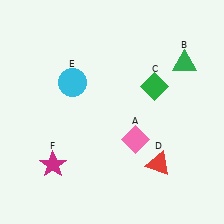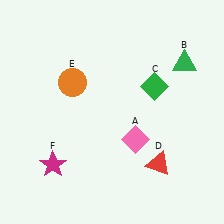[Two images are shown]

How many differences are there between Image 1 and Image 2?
There is 1 difference between the two images.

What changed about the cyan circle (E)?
In Image 1, E is cyan. In Image 2, it changed to orange.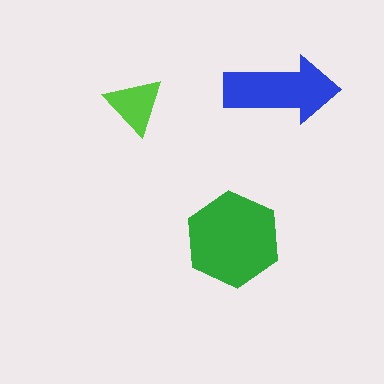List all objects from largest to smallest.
The green hexagon, the blue arrow, the lime triangle.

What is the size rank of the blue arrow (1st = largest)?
2nd.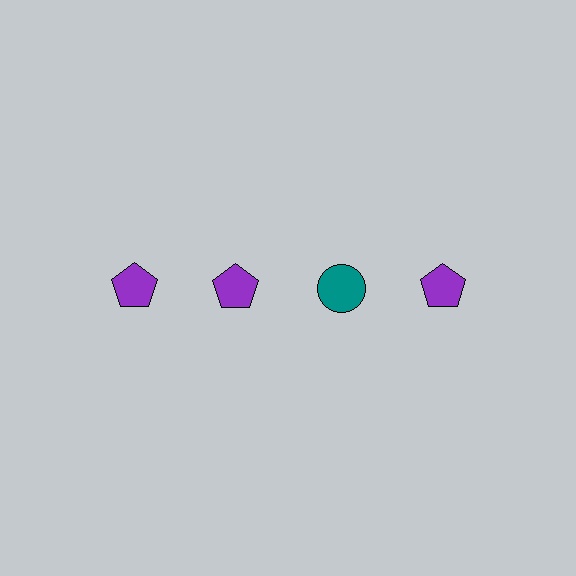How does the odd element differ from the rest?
It differs in both color (teal instead of purple) and shape (circle instead of pentagon).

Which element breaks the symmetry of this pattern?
The teal circle in the top row, center column breaks the symmetry. All other shapes are purple pentagons.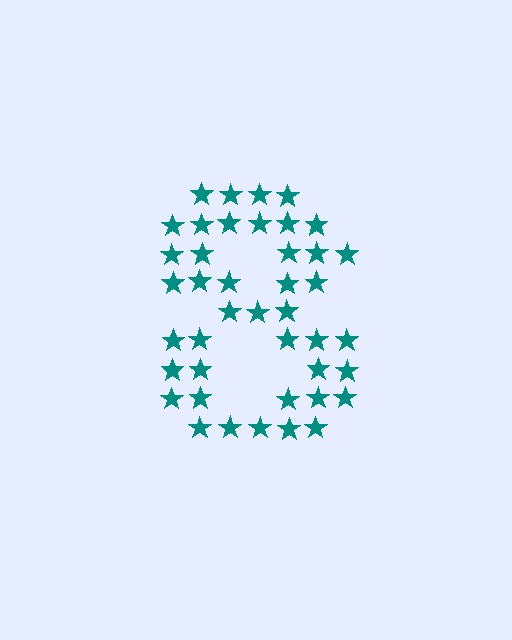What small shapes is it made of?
It is made of small stars.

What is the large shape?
The large shape is the digit 8.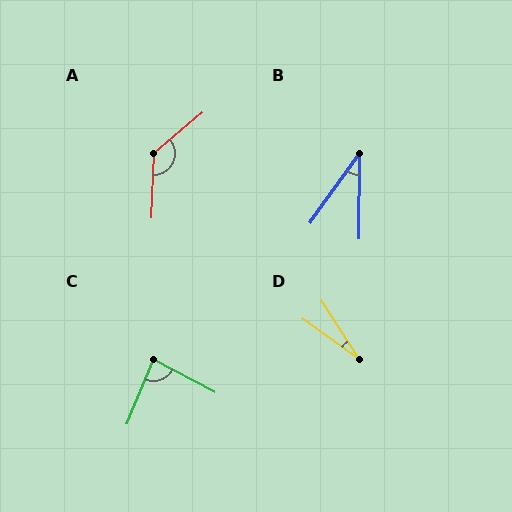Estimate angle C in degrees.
Approximately 85 degrees.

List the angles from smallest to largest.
D (22°), B (35°), C (85°), A (132°).